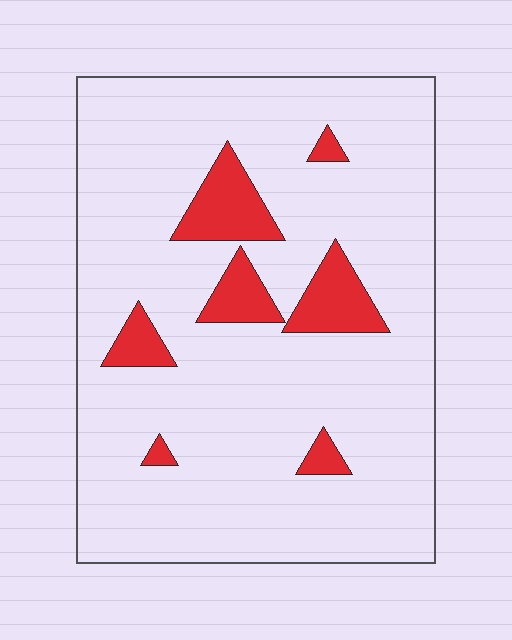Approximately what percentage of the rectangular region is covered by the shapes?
Approximately 10%.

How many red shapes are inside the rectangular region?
7.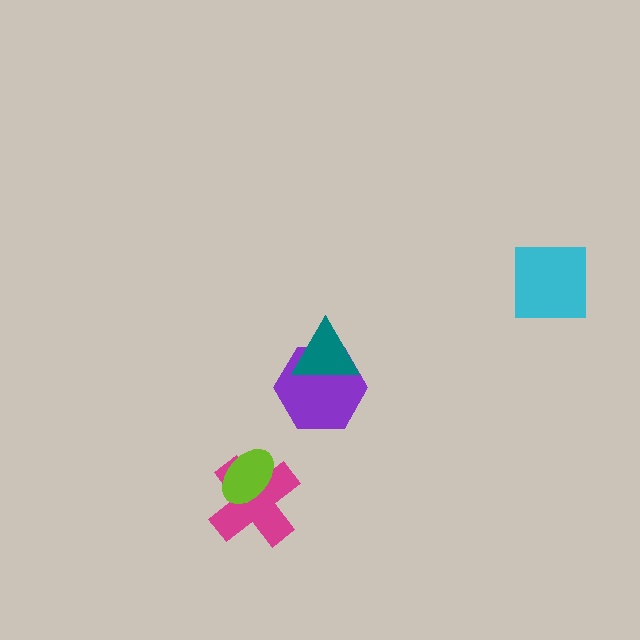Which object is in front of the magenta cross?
The lime ellipse is in front of the magenta cross.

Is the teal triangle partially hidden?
No, no other shape covers it.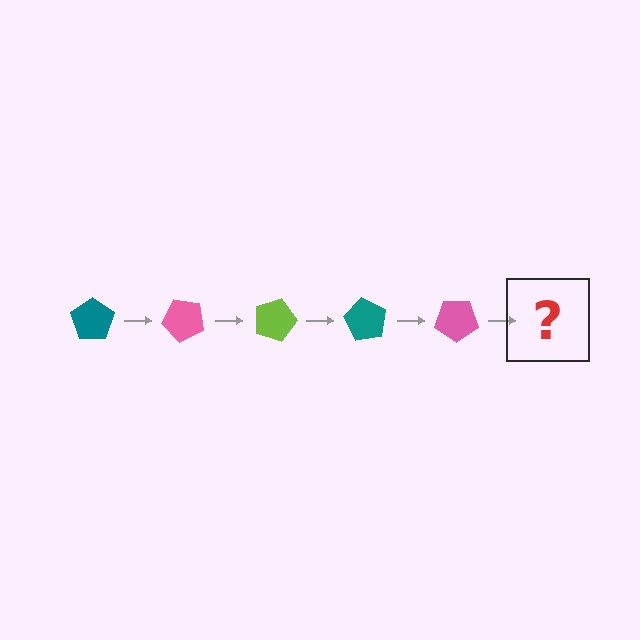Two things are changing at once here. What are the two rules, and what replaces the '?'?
The two rules are that it rotates 45 degrees each step and the color cycles through teal, pink, and lime. The '?' should be a lime pentagon, rotated 225 degrees from the start.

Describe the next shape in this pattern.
It should be a lime pentagon, rotated 225 degrees from the start.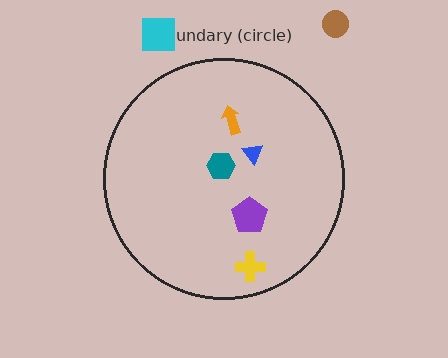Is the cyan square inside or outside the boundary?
Outside.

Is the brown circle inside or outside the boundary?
Outside.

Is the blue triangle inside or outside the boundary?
Inside.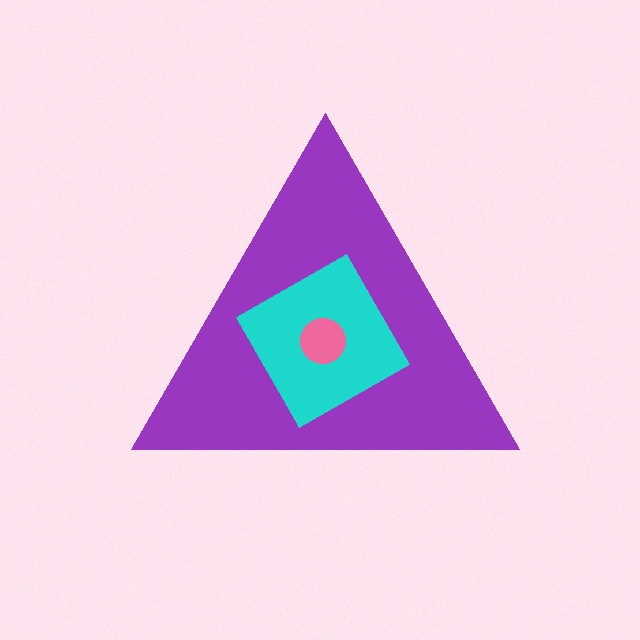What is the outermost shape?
The purple triangle.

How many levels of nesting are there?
3.